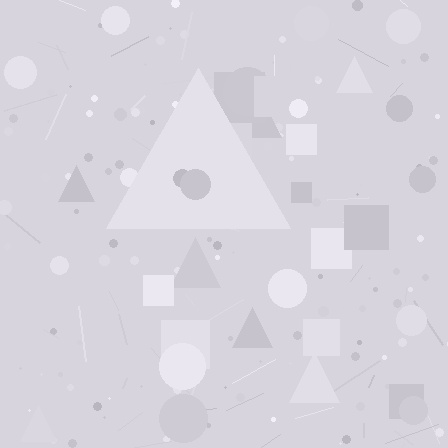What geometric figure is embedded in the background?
A triangle is embedded in the background.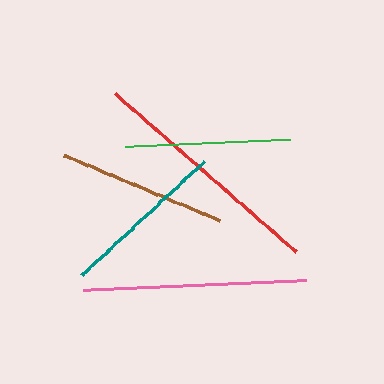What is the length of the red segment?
The red segment is approximately 241 pixels long.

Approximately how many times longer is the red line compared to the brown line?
The red line is approximately 1.4 times the length of the brown line.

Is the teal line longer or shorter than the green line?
The teal line is longer than the green line.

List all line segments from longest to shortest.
From longest to shortest: red, pink, brown, teal, green.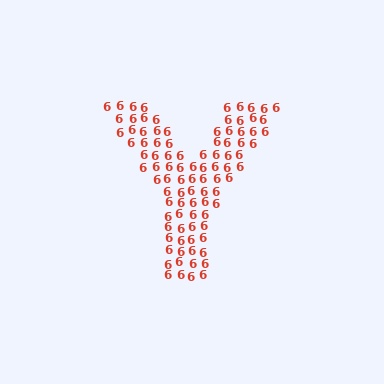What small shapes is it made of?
It is made of small digit 6's.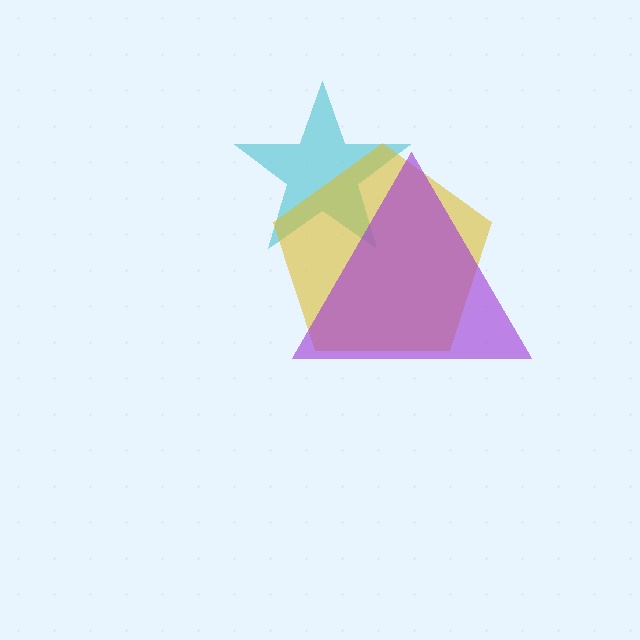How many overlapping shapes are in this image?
There are 3 overlapping shapes in the image.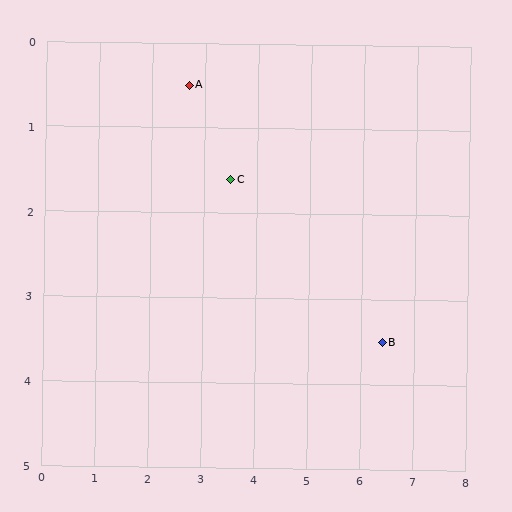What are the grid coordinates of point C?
Point C is at approximately (3.5, 1.6).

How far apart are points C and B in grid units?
Points C and B are about 3.5 grid units apart.